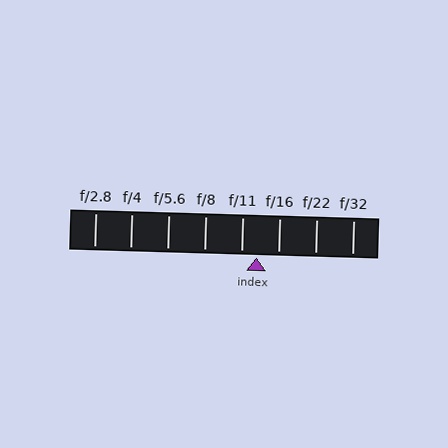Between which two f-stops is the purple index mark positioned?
The index mark is between f/11 and f/16.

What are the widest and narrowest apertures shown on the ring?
The widest aperture shown is f/2.8 and the narrowest is f/32.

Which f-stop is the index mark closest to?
The index mark is closest to f/11.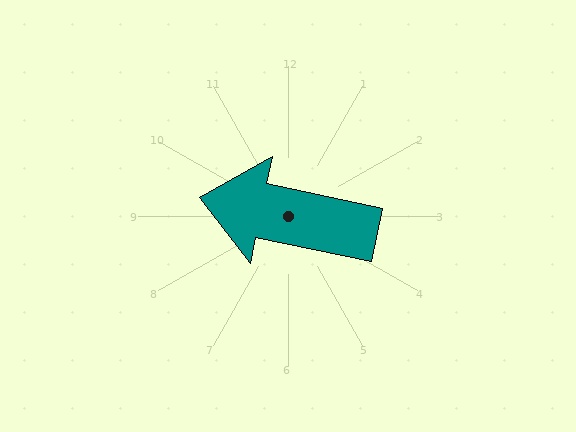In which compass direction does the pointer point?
West.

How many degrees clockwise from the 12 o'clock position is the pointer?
Approximately 282 degrees.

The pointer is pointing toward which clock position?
Roughly 9 o'clock.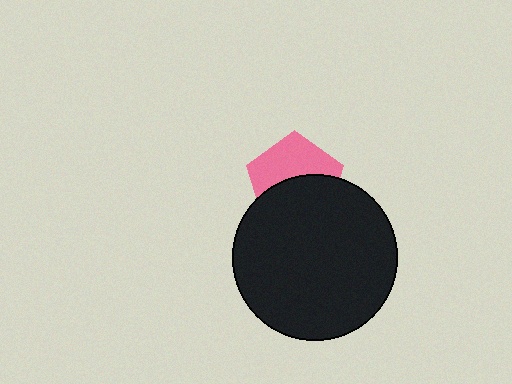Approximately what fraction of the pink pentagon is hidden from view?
Roughly 51% of the pink pentagon is hidden behind the black circle.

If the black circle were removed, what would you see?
You would see the complete pink pentagon.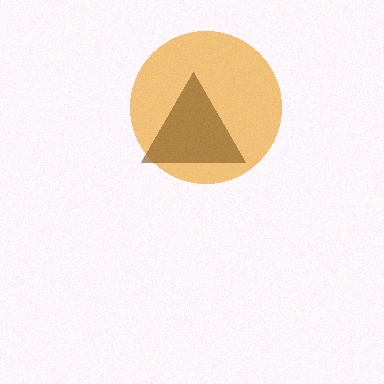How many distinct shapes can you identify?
There are 2 distinct shapes: an orange circle, a brown triangle.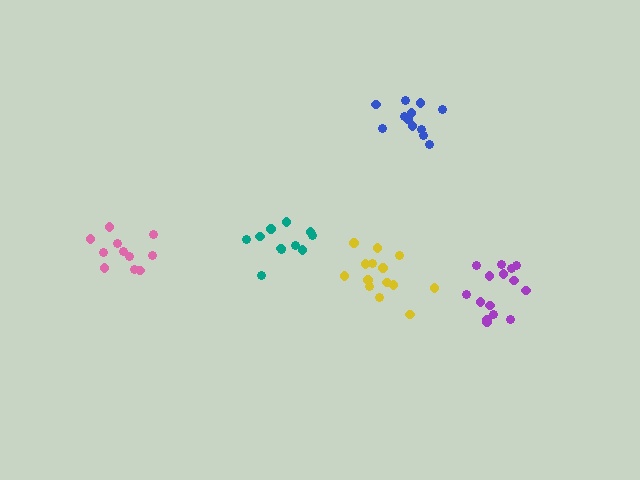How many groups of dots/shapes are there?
There are 5 groups.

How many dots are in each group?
Group 1: 14 dots, Group 2: 12 dots, Group 3: 11 dots, Group 4: 11 dots, Group 5: 15 dots (63 total).